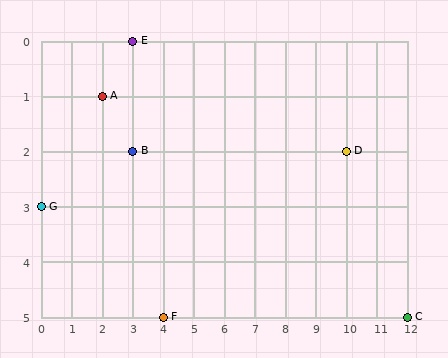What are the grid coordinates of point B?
Point B is at grid coordinates (3, 2).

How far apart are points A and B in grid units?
Points A and B are 1 column and 1 row apart (about 1.4 grid units diagonally).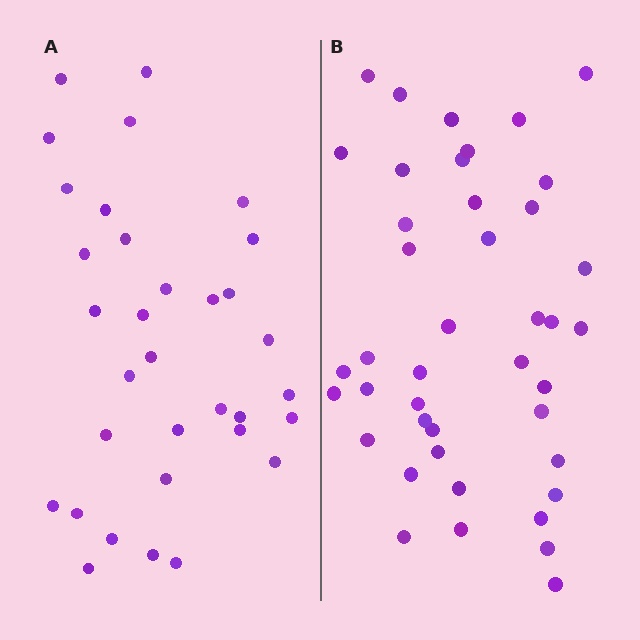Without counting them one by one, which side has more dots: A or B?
Region B (the right region) has more dots.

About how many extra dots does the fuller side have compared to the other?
Region B has roughly 8 or so more dots than region A.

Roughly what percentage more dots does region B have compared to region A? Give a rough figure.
About 25% more.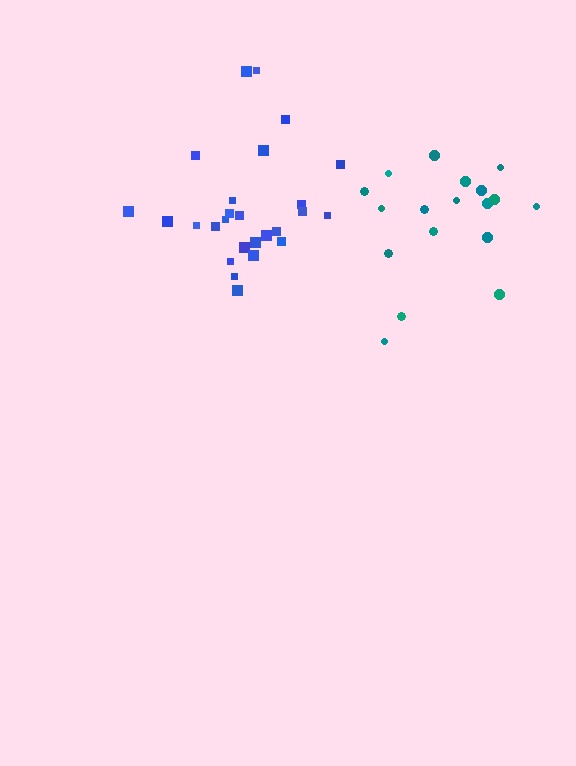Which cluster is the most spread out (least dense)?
Teal.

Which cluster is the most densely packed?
Blue.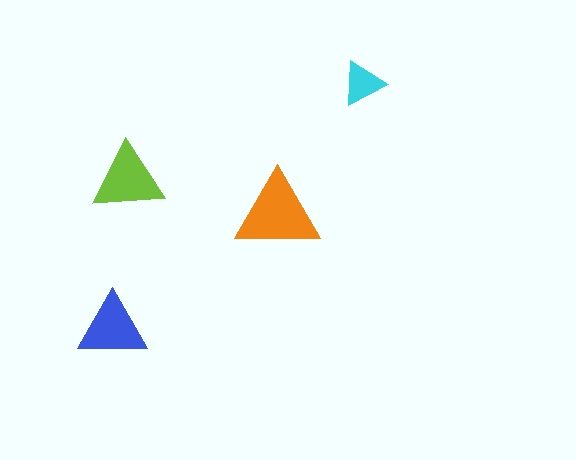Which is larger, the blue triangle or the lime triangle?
The lime one.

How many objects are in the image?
There are 4 objects in the image.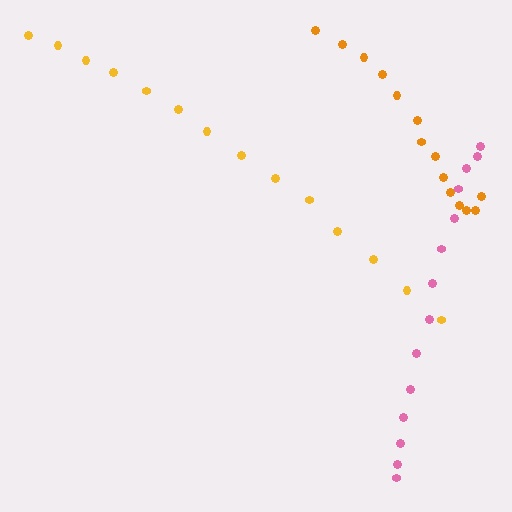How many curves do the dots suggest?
There are 3 distinct paths.